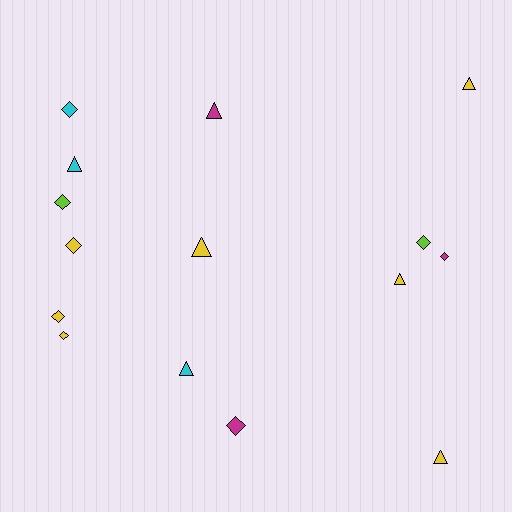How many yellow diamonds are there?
There are 3 yellow diamonds.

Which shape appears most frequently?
Diamond, with 8 objects.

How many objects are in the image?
There are 15 objects.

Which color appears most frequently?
Yellow, with 7 objects.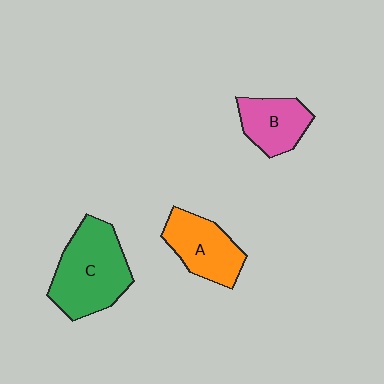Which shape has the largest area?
Shape C (green).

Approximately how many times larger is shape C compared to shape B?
Approximately 1.7 times.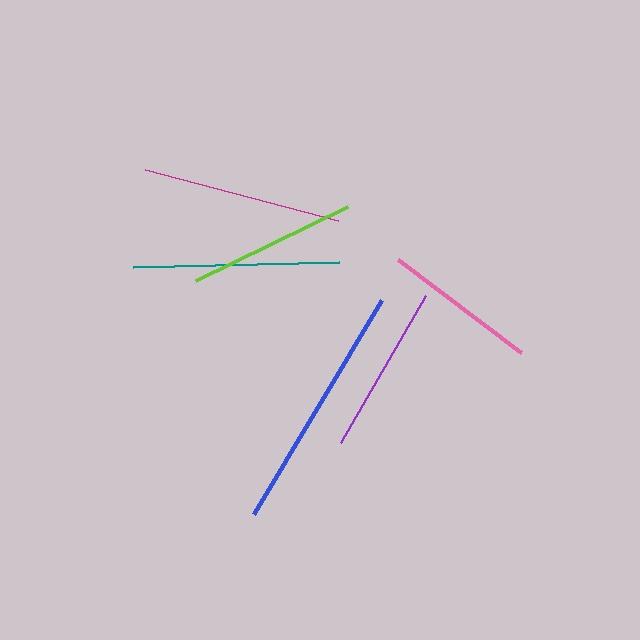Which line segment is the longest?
The blue line is the longest at approximately 250 pixels.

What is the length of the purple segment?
The purple segment is approximately 169 pixels long.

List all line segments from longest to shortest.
From longest to shortest: blue, teal, magenta, purple, lime, pink.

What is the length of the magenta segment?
The magenta segment is approximately 200 pixels long.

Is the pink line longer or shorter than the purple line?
The purple line is longer than the pink line.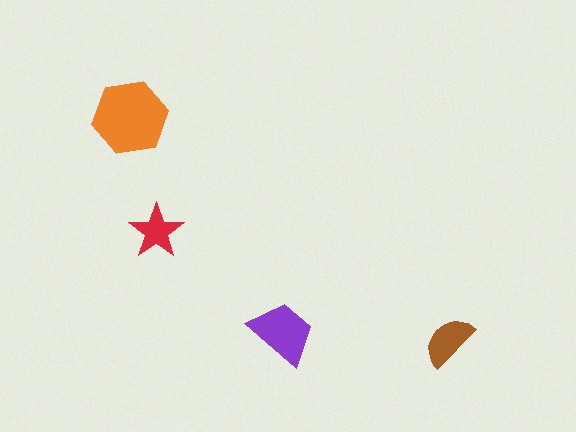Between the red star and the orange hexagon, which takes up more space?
The orange hexagon.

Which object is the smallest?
The red star.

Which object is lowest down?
The brown semicircle is bottommost.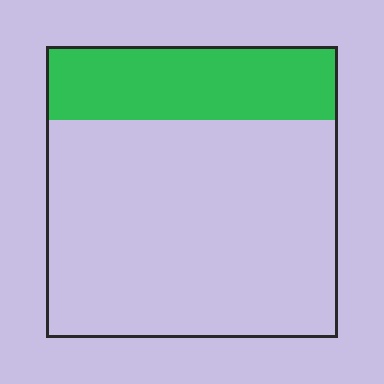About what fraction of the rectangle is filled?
About one quarter (1/4).